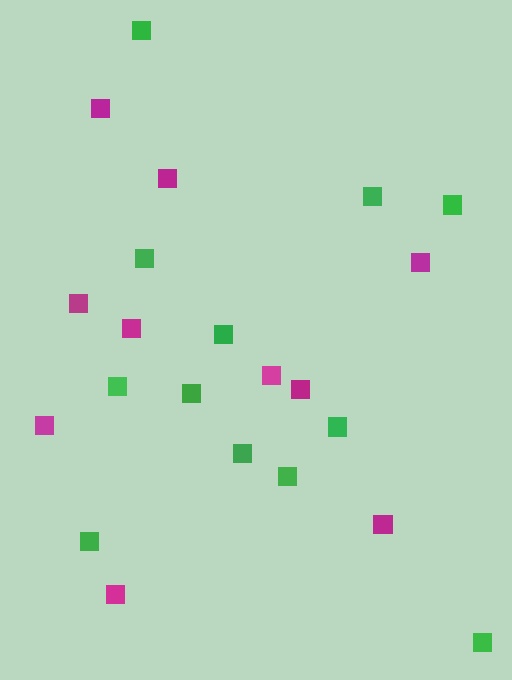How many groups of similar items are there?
There are 2 groups: one group of magenta squares (10) and one group of green squares (12).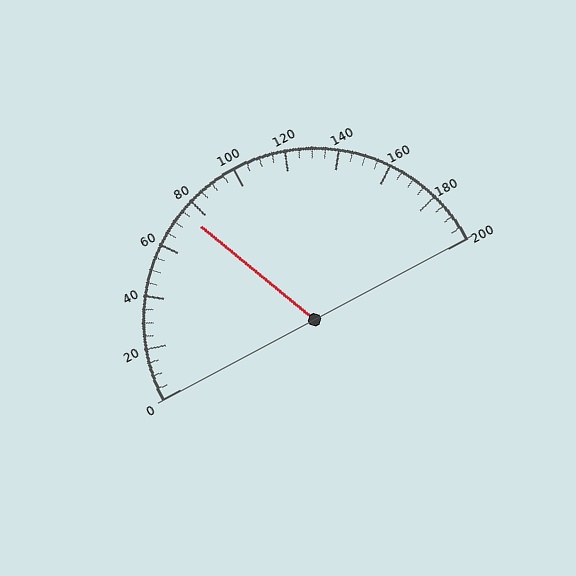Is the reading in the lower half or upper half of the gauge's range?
The reading is in the lower half of the range (0 to 200).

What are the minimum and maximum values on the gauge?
The gauge ranges from 0 to 200.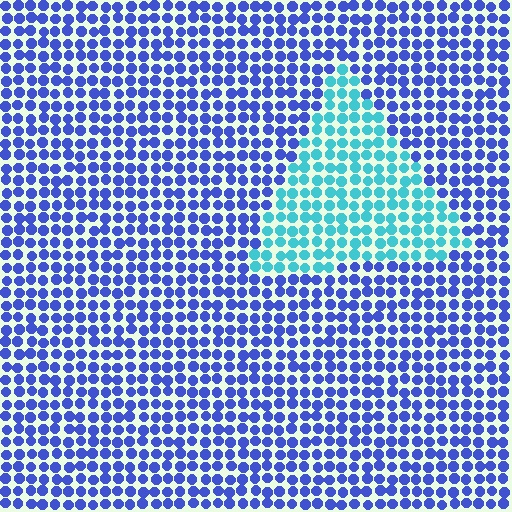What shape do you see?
I see a triangle.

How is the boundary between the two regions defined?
The boundary is defined purely by a slight shift in hue (about 49 degrees). Spacing, size, and orientation are identical on both sides.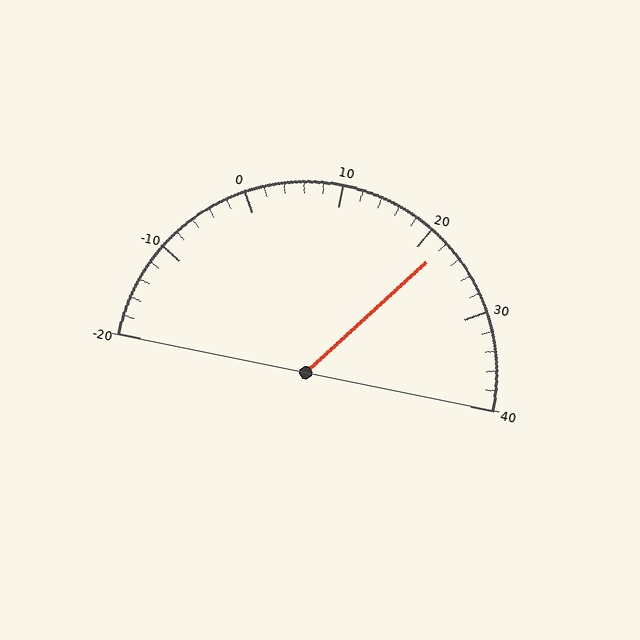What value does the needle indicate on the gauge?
The needle indicates approximately 22.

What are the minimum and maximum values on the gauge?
The gauge ranges from -20 to 40.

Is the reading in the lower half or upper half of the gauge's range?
The reading is in the upper half of the range (-20 to 40).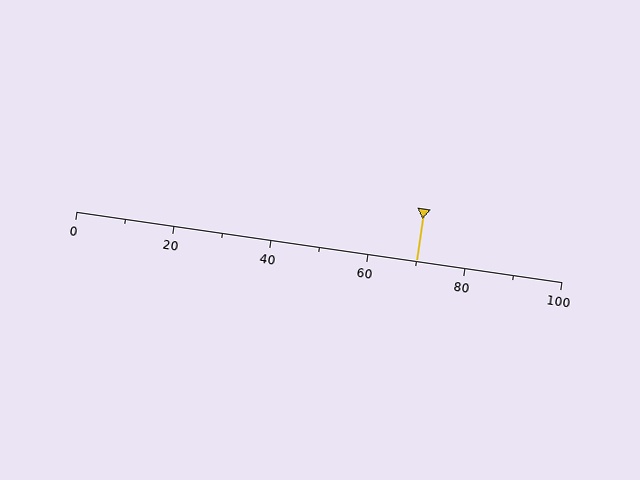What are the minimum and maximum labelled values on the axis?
The axis runs from 0 to 100.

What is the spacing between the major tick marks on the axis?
The major ticks are spaced 20 apart.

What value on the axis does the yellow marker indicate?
The marker indicates approximately 70.